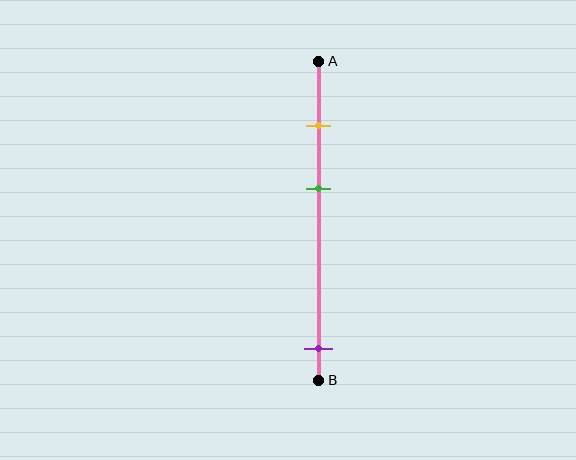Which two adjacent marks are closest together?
The yellow and green marks are the closest adjacent pair.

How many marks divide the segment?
There are 3 marks dividing the segment.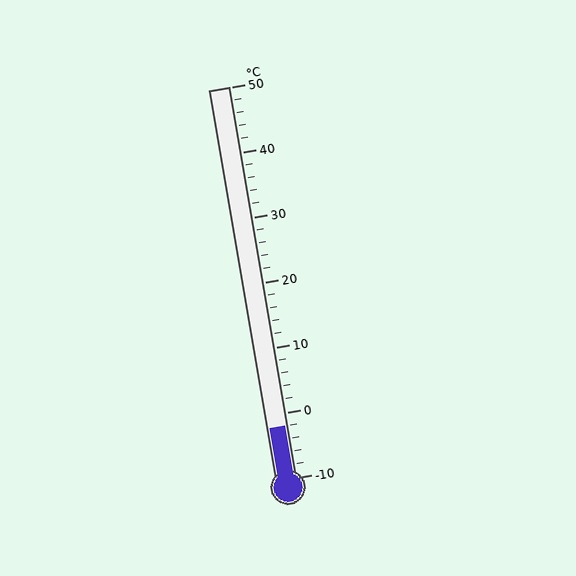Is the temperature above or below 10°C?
The temperature is below 10°C.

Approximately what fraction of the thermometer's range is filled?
The thermometer is filled to approximately 15% of its range.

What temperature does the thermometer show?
The thermometer shows approximately -2°C.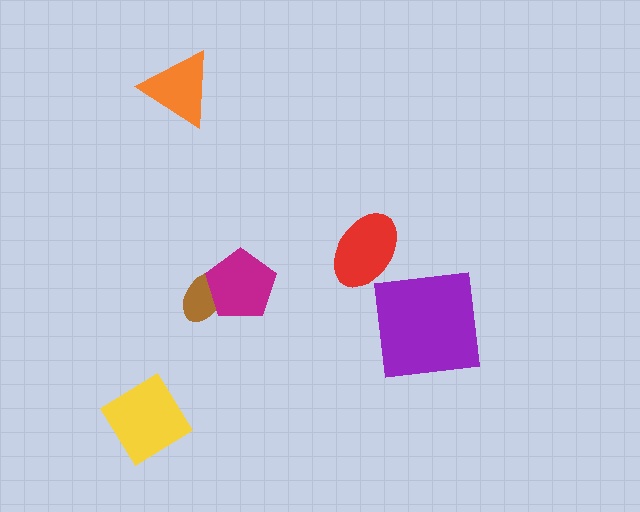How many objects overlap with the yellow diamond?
0 objects overlap with the yellow diamond.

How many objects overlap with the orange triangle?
0 objects overlap with the orange triangle.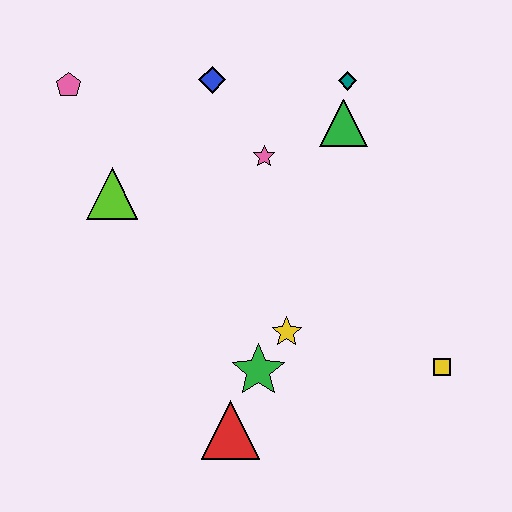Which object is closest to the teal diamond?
The green triangle is closest to the teal diamond.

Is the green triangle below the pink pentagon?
Yes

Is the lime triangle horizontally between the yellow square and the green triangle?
No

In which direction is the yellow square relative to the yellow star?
The yellow square is to the right of the yellow star.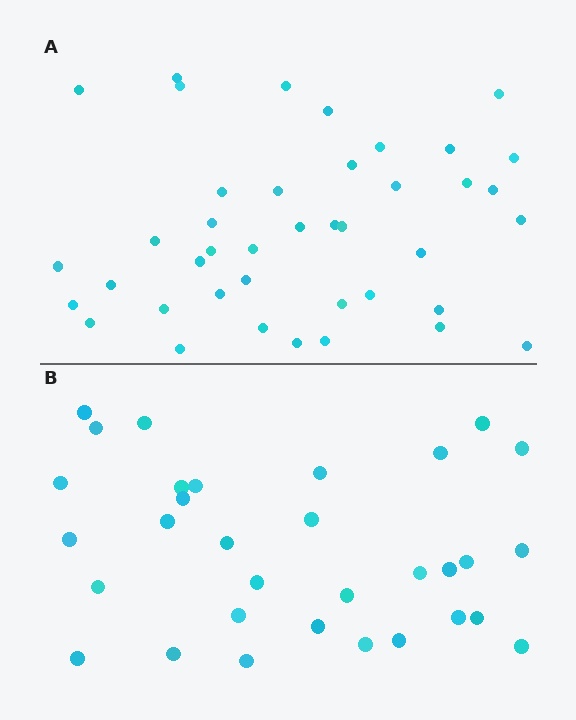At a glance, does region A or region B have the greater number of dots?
Region A (the top region) has more dots.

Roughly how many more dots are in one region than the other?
Region A has roughly 8 or so more dots than region B.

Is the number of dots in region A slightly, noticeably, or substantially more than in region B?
Region A has noticeably more, but not dramatically so. The ratio is roughly 1.3 to 1.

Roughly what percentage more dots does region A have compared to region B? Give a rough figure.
About 30% more.